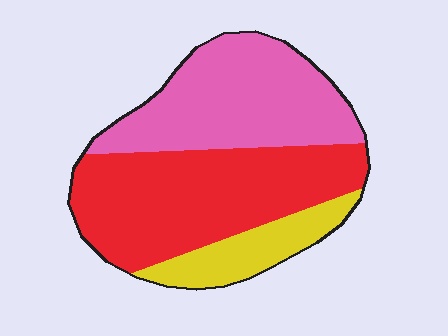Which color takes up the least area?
Yellow, at roughly 15%.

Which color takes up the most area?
Red, at roughly 45%.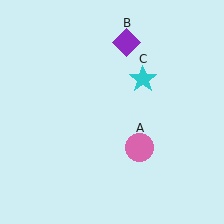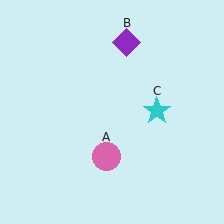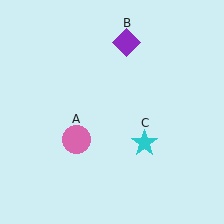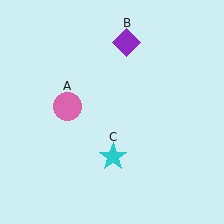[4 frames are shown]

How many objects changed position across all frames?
2 objects changed position: pink circle (object A), cyan star (object C).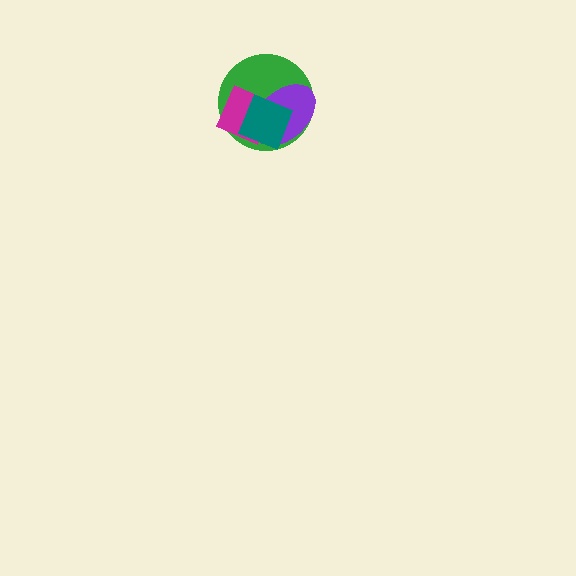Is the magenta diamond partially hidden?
Yes, it is partially covered by another shape.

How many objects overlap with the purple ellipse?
3 objects overlap with the purple ellipse.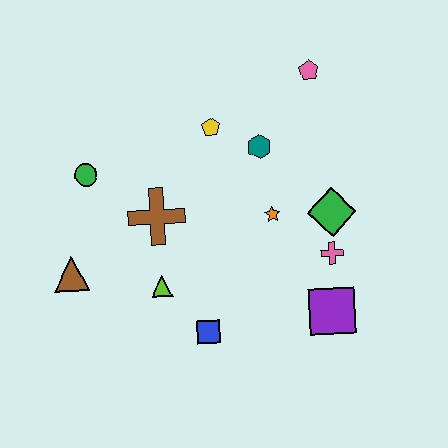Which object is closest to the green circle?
The brown cross is closest to the green circle.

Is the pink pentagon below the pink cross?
No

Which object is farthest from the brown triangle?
The pink pentagon is farthest from the brown triangle.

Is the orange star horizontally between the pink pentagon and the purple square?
No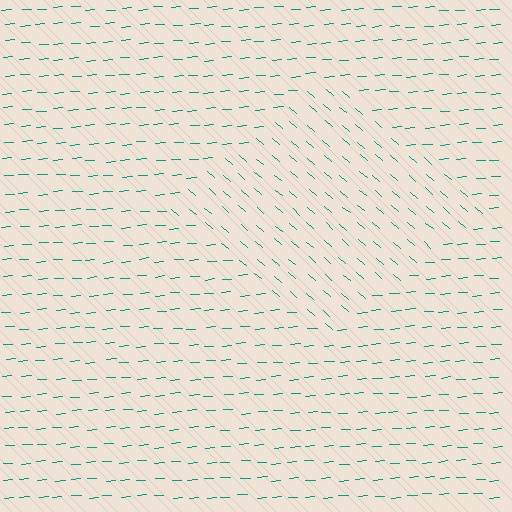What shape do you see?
I see a diamond.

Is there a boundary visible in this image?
Yes, there is a texture boundary formed by a change in line orientation.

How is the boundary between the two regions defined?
The boundary is defined purely by a change in line orientation (approximately 45 degrees difference). All lines are the same color and thickness.